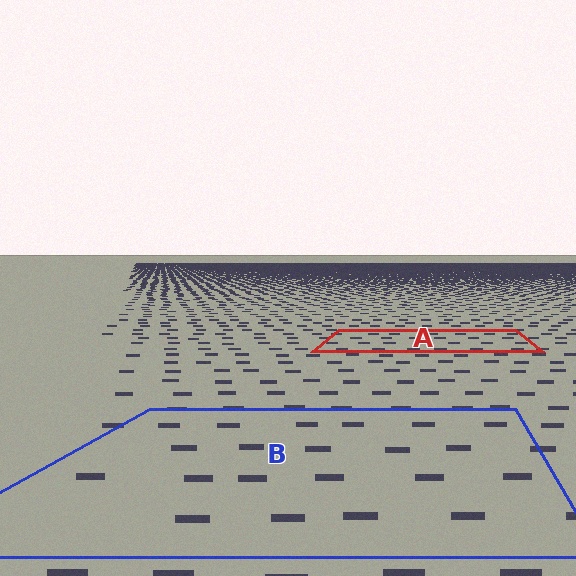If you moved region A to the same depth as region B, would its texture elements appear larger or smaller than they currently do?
They would appear larger. At a closer depth, the same texture elements are projected at a bigger on-screen size.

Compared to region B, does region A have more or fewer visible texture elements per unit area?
Region A has more texture elements per unit area — they are packed more densely because it is farther away.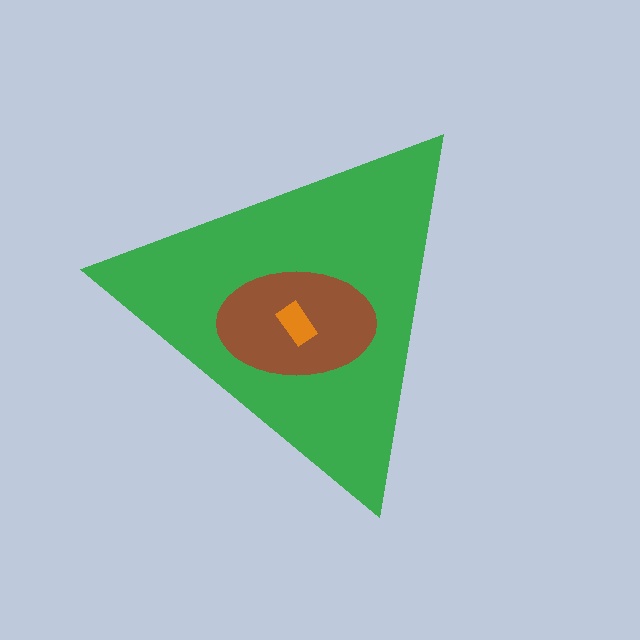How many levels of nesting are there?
3.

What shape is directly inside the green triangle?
The brown ellipse.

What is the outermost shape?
The green triangle.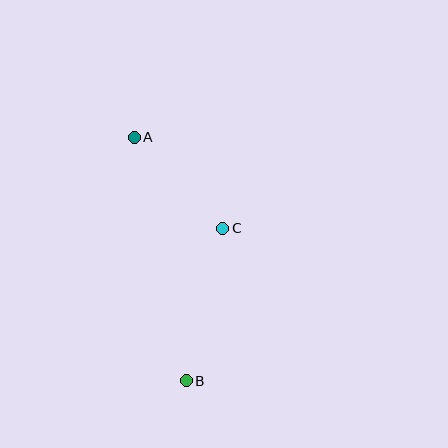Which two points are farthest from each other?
Points A and B are farthest from each other.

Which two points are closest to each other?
Points A and C are closest to each other.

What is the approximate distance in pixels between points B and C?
The distance between B and C is approximately 157 pixels.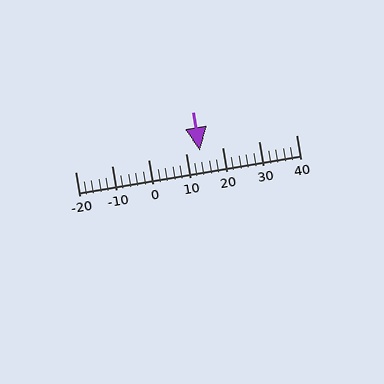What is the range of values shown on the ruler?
The ruler shows values from -20 to 40.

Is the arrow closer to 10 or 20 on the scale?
The arrow is closer to 10.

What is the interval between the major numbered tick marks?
The major tick marks are spaced 10 units apart.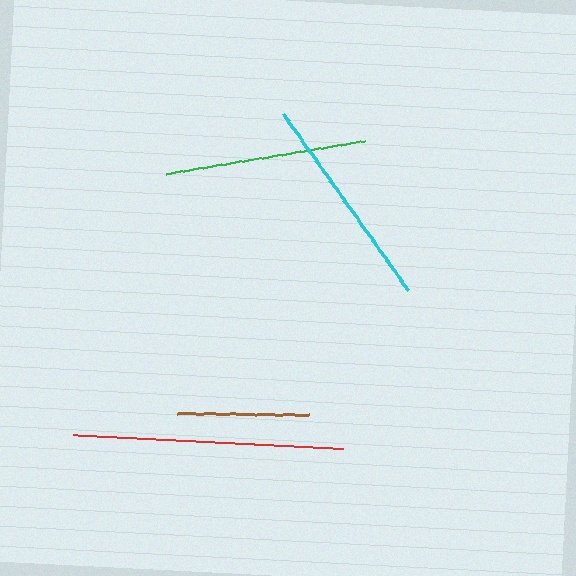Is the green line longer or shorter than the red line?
The red line is longer than the green line.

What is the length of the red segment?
The red segment is approximately 270 pixels long.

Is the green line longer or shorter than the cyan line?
The cyan line is longer than the green line.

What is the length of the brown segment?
The brown segment is approximately 132 pixels long.